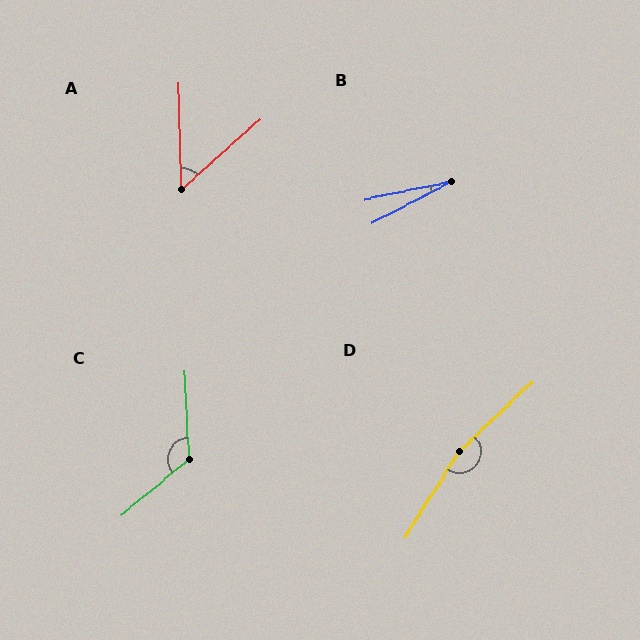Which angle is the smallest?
B, at approximately 16 degrees.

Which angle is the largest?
D, at approximately 165 degrees.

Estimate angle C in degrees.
Approximately 127 degrees.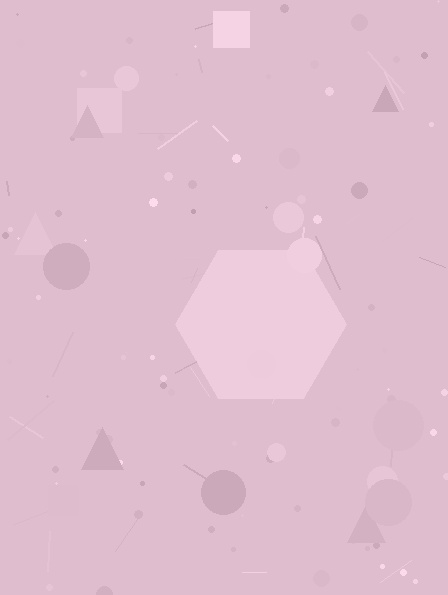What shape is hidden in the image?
A hexagon is hidden in the image.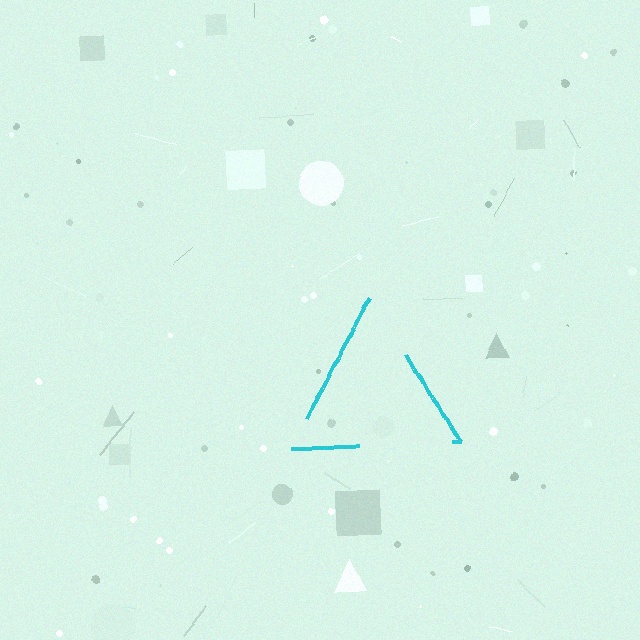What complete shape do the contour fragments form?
The contour fragments form a triangle.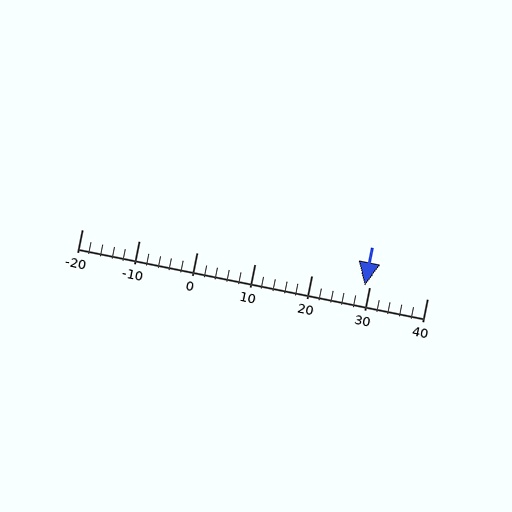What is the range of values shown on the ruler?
The ruler shows values from -20 to 40.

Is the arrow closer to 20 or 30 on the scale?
The arrow is closer to 30.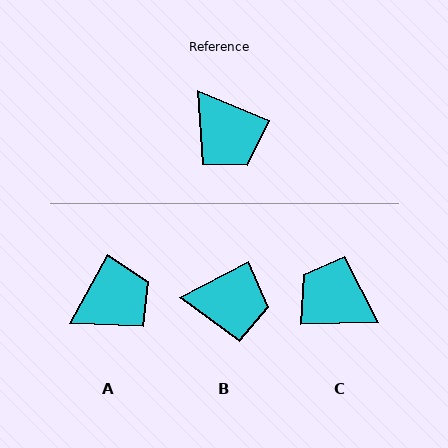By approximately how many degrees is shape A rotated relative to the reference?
Approximately 84 degrees counter-clockwise.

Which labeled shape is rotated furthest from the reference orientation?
C, about 157 degrees away.